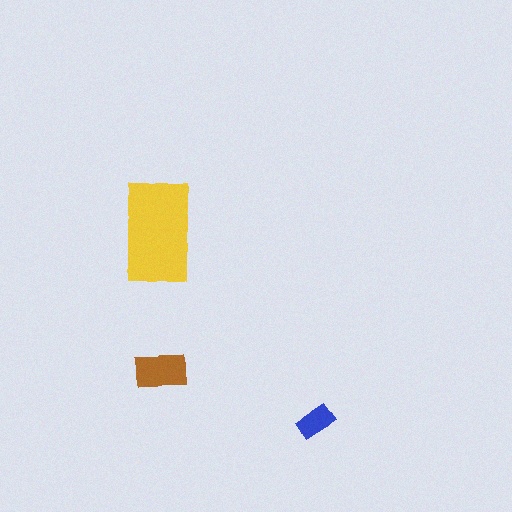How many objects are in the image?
There are 3 objects in the image.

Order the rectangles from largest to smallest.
the yellow one, the brown one, the blue one.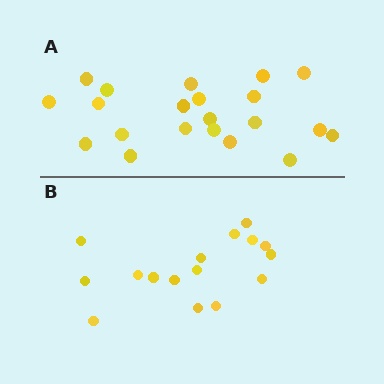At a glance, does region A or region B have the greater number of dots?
Region A (the top region) has more dots.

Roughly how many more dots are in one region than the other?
Region A has about 5 more dots than region B.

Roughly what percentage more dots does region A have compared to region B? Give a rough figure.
About 30% more.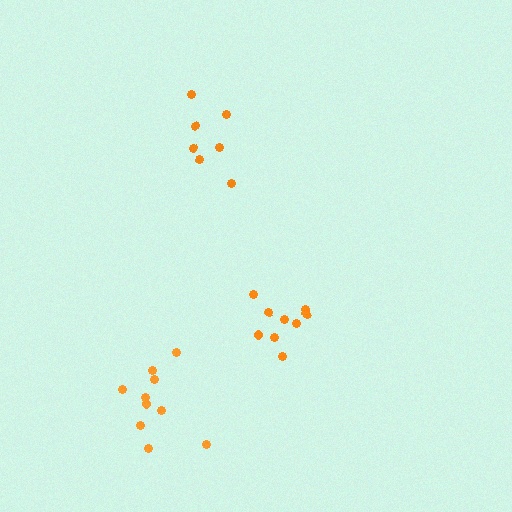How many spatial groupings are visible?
There are 3 spatial groupings.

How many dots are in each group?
Group 1: 10 dots, Group 2: 7 dots, Group 3: 10 dots (27 total).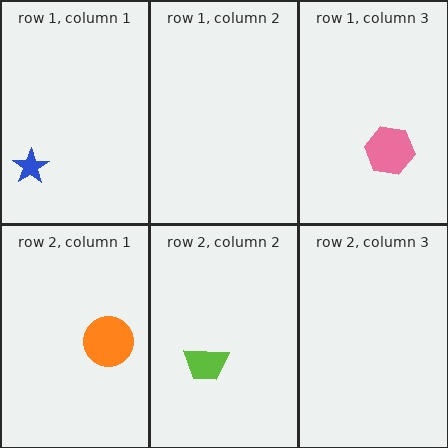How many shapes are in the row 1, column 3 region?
1.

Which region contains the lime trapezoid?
The row 2, column 2 region.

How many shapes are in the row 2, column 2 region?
1.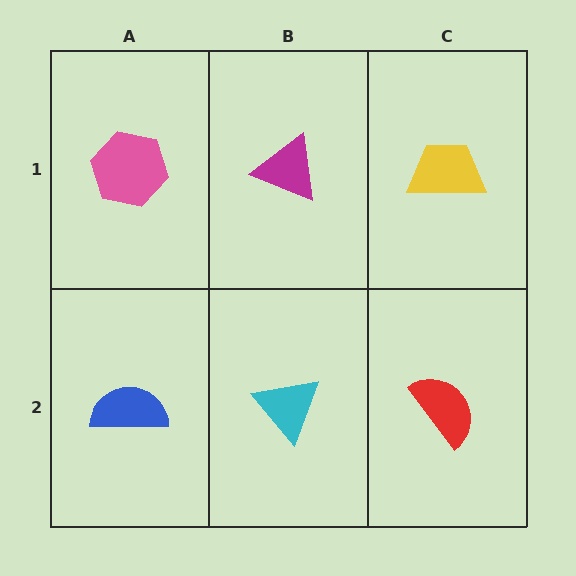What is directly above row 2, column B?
A magenta triangle.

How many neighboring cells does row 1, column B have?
3.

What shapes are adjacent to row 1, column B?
A cyan triangle (row 2, column B), a pink hexagon (row 1, column A), a yellow trapezoid (row 1, column C).